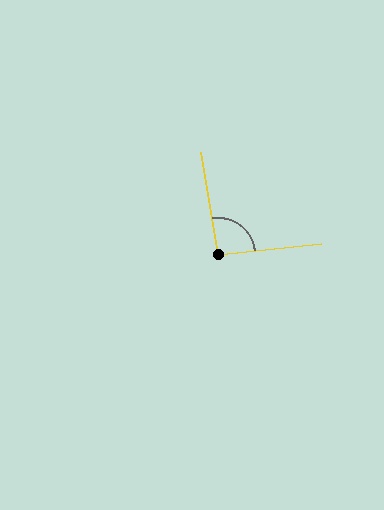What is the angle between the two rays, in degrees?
Approximately 93 degrees.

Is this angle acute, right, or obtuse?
It is approximately a right angle.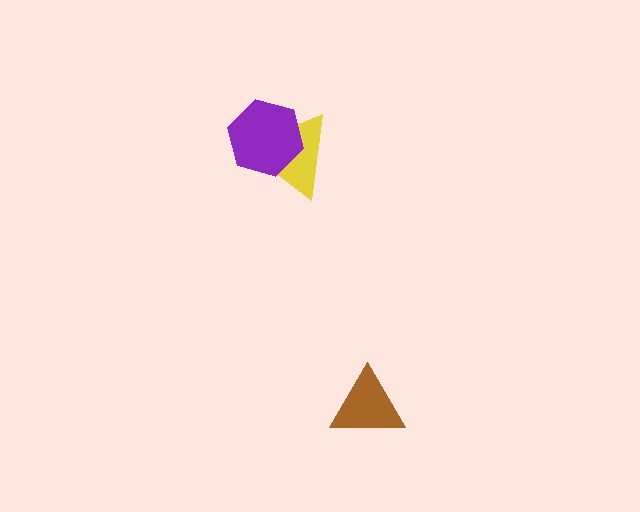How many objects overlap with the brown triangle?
0 objects overlap with the brown triangle.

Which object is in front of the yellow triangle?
The purple hexagon is in front of the yellow triangle.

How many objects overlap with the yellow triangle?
1 object overlaps with the yellow triangle.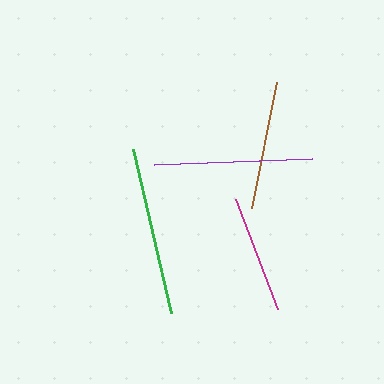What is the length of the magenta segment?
The magenta segment is approximately 118 pixels long.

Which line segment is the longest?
The green line is the longest at approximately 168 pixels.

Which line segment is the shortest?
The magenta line is the shortest at approximately 118 pixels.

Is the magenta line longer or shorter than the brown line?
The brown line is longer than the magenta line.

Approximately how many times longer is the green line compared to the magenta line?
The green line is approximately 1.4 times the length of the magenta line.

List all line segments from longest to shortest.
From longest to shortest: green, purple, brown, magenta.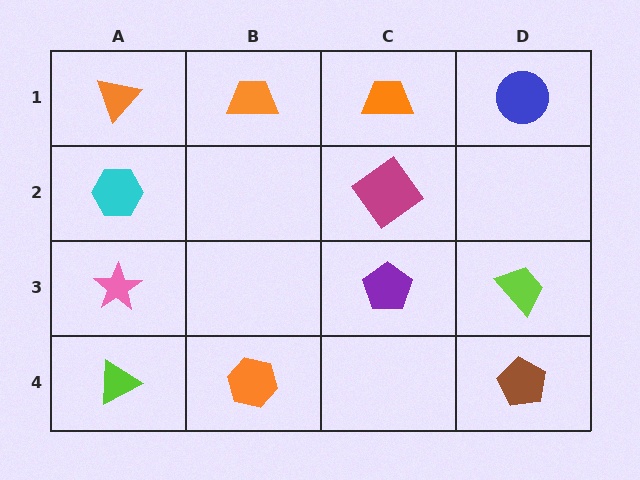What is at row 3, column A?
A pink star.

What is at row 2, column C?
A magenta diamond.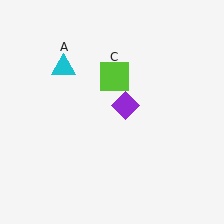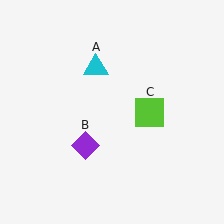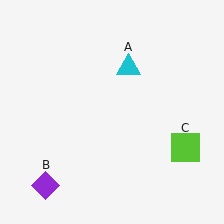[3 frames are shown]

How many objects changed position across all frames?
3 objects changed position: cyan triangle (object A), purple diamond (object B), lime square (object C).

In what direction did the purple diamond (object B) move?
The purple diamond (object B) moved down and to the left.